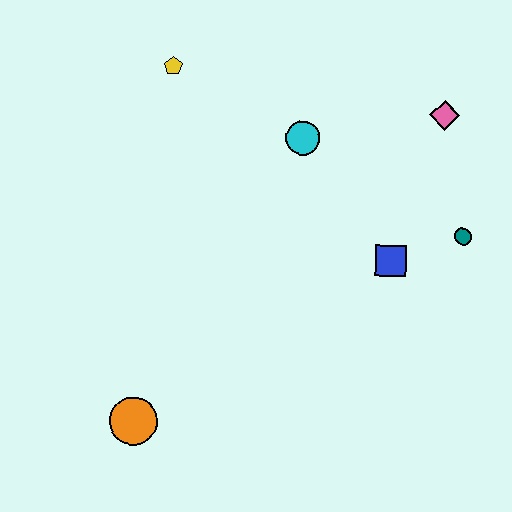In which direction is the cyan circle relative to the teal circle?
The cyan circle is to the left of the teal circle.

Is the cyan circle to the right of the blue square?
No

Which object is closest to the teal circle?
The blue square is closest to the teal circle.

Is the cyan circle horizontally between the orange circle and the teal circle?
Yes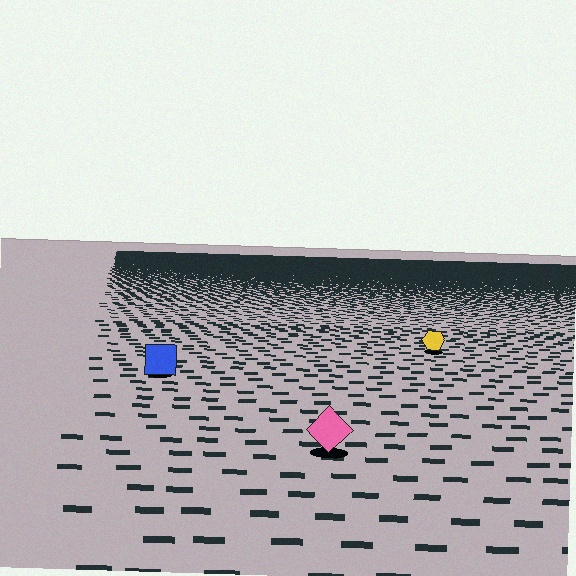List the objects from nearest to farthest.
From nearest to farthest: the pink diamond, the blue square, the yellow hexagon.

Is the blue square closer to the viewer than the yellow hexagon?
Yes. The blue square is closer — you can tell from the texture gradient: the ground texture is coarser near it.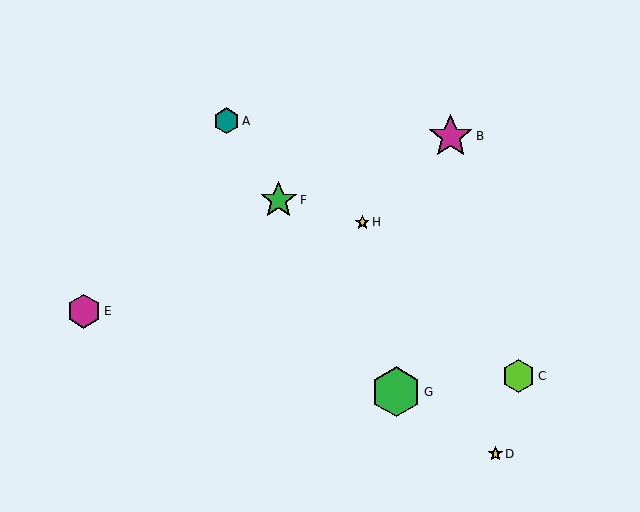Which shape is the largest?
The green hexagon (labeled G) is the largest.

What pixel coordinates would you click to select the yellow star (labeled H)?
Click at (362, 222) to select the yellow star H.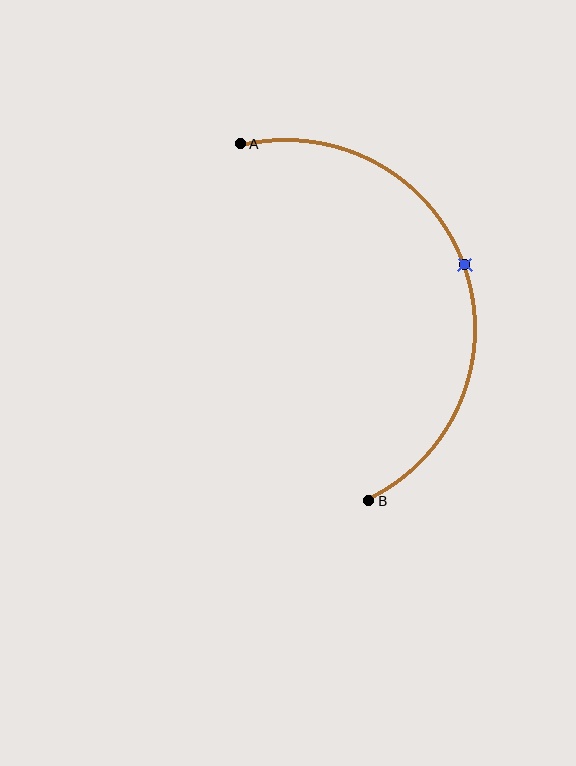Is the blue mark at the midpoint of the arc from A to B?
Yes. The blue mark lies on the arc at equal arc-length from both A and B — it is the arc midpoint.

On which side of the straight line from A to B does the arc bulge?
The arc bulges to the right of the straight line connecting A and B.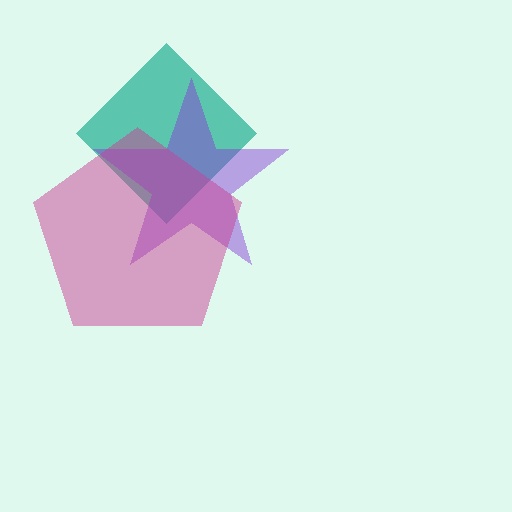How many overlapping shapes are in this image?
There are 3 overlapping shapes in the image.